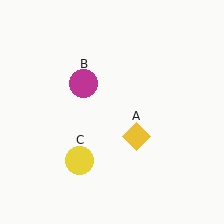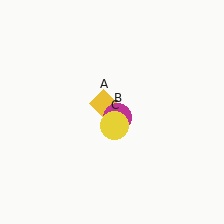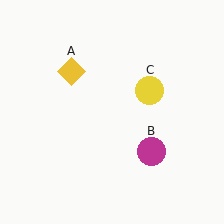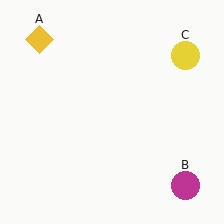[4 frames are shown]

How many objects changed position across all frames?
3 objects changed position: yellow diamond (object A), magenta circle (object B), yellow circle (object C).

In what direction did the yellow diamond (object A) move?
The yellow diamond (object A) moved up and to the left.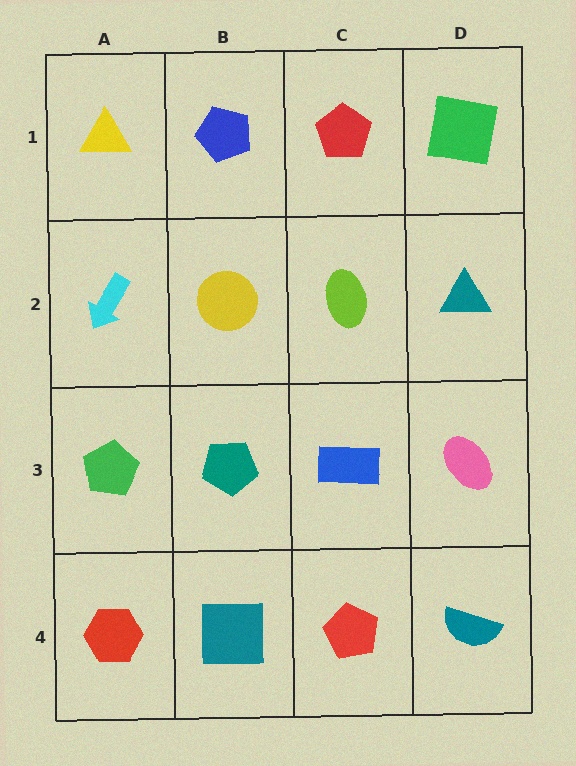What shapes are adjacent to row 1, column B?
A yellow circle (row 2, column B), a yellow triangle (row 1, column A), a red pentagon (row 1, column C).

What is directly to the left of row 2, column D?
A lime ellipse.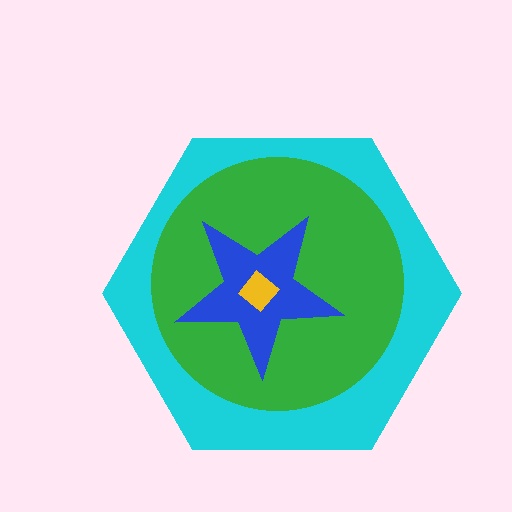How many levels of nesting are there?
4.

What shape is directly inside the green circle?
The blue star.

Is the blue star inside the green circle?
Yes.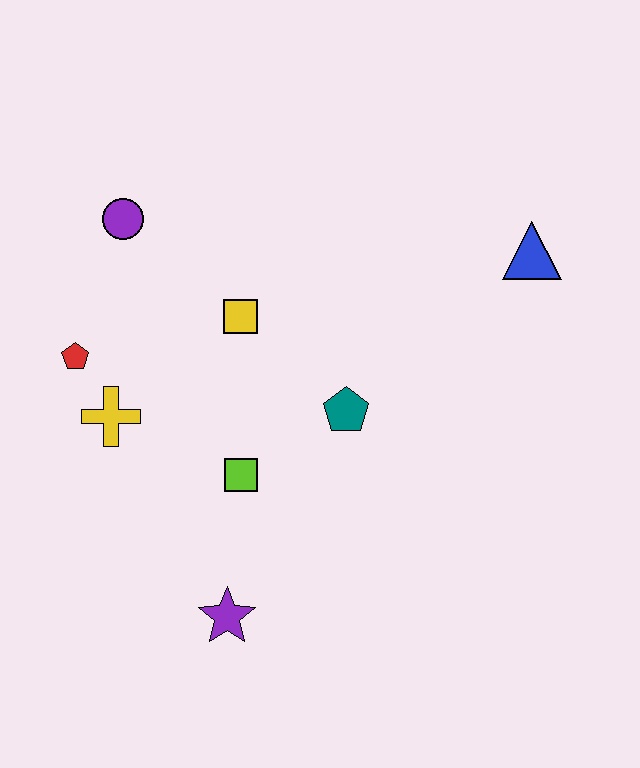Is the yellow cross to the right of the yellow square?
No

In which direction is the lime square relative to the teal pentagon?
The lime square is to the left of the teal pentagon.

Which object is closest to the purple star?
The lime square is closest to the purple star.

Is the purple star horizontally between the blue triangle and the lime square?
No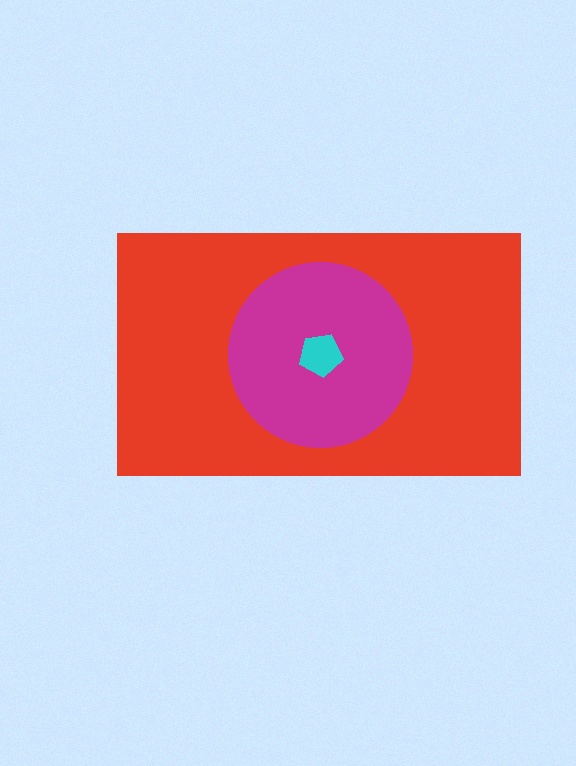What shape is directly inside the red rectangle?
The magenta circle.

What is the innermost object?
The cyan pentagon.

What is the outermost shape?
The red rectangle.